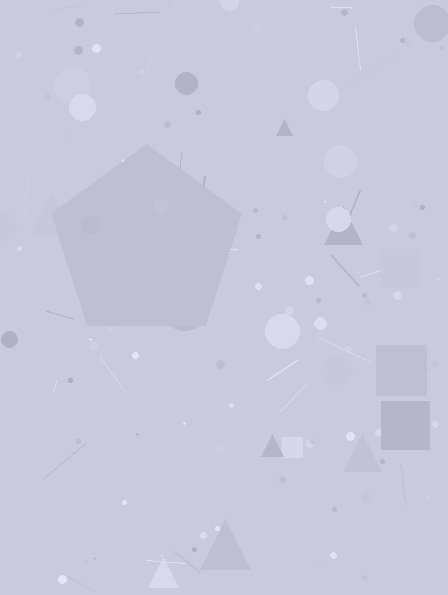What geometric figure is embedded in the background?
A pentagon is embedded in the background.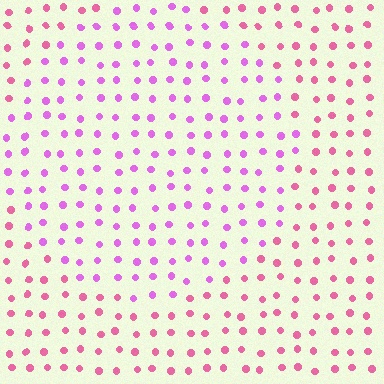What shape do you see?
I see a circle.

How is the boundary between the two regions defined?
The boundary is defined purely by a slight shift in hue (about 35 degrees). Spacing, size, and orientation are identical on both sides.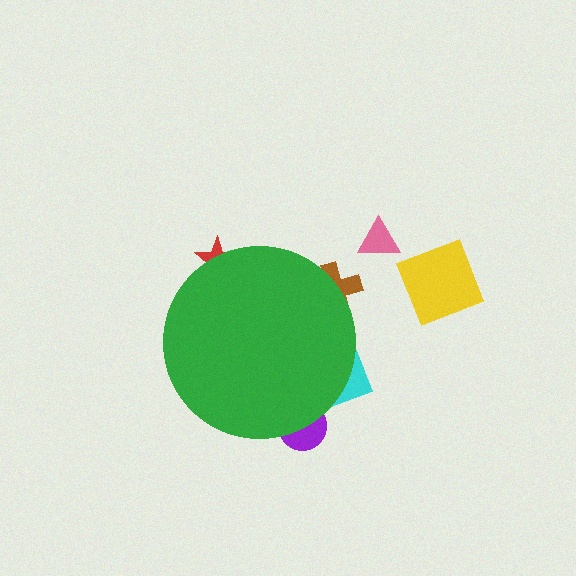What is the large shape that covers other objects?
A green circle.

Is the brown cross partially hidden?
Yes, the brown cross is partially hidden behind the green circle.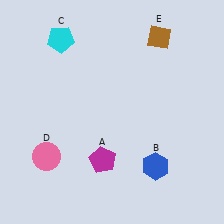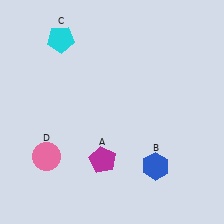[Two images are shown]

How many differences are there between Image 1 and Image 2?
There is 1 difference between the two images.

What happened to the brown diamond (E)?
The brown diamond (E) was removed in Image 2. It was in the top-right area of Image 1.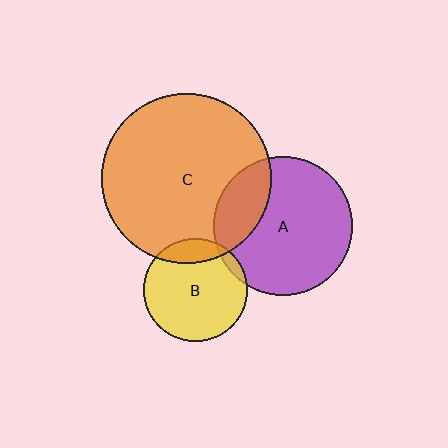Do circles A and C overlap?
Yes.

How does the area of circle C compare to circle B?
Approximately 2.7 times.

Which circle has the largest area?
Circle C (orange).